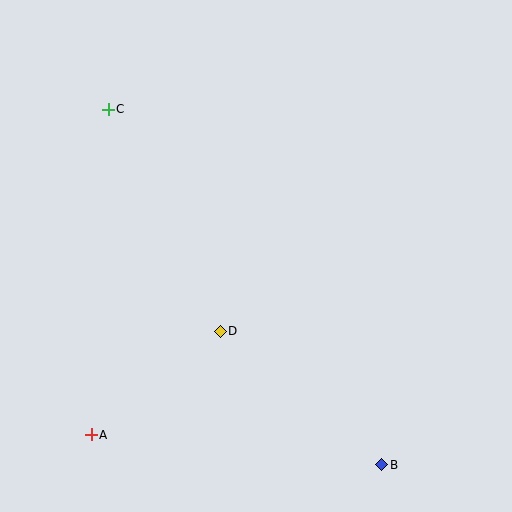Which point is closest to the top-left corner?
Point C is closest to the top-left corner.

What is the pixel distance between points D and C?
The distance between D and C is 249 pixels.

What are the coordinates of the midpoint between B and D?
The midpoint between B and D is at (301, 398).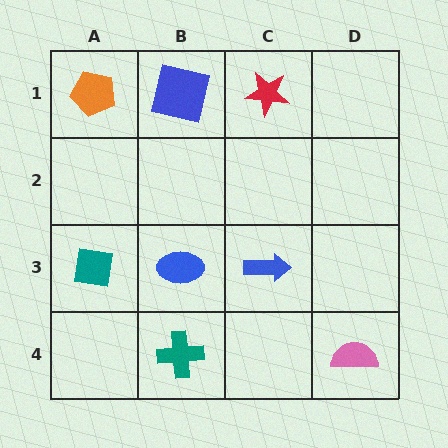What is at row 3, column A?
A teal square.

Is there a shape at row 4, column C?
No, that cell is empty.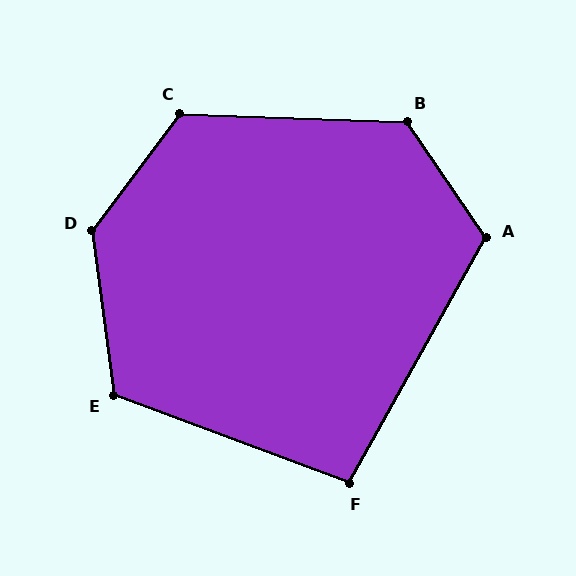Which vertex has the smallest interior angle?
F, at approximately 99 degrees.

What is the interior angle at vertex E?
Approximately 118 degrees (obtuse).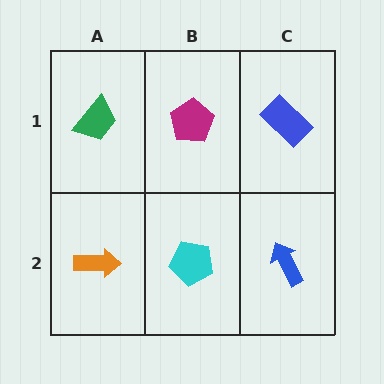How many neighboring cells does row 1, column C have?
2.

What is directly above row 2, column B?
A magenta pentagon.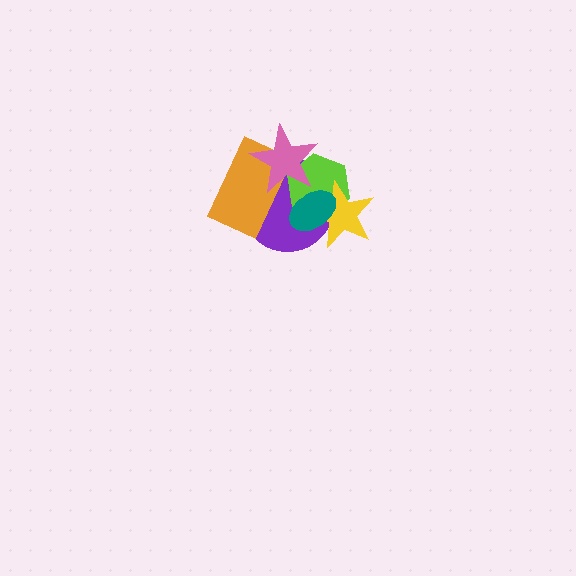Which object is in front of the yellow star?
The teal ellipse is in front of the yellow star.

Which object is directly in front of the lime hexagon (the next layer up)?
The yellow star is directly in front of the lime hexagon.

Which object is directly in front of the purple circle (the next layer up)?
The orange rectangle is directly in front of the purple circle.